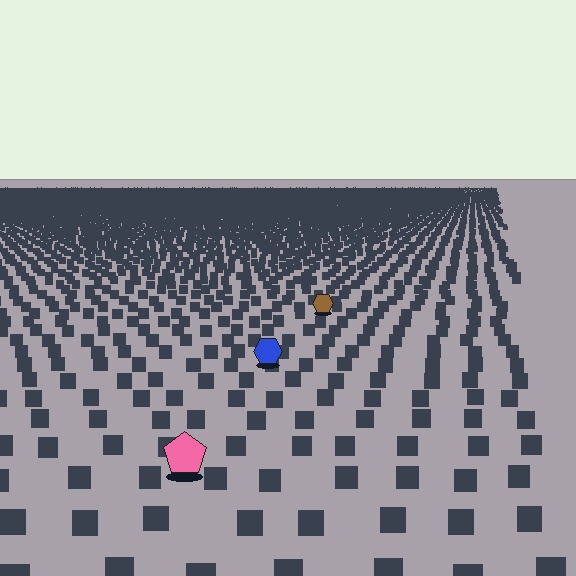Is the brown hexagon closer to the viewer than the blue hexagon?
No. The blue hexagon is closer — you can tell from the texture gradient: the ground texture is coarser near it.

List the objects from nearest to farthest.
From nearest to farthest: the pink pentagon, the blue hexagon, the brown hexagon.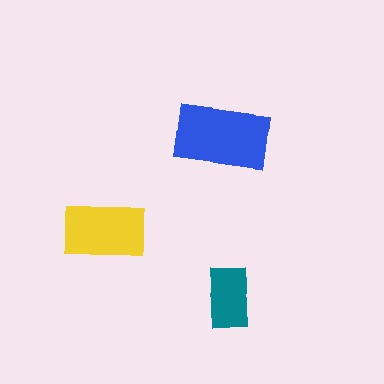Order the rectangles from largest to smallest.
the blue one, the yellow one, the teal one.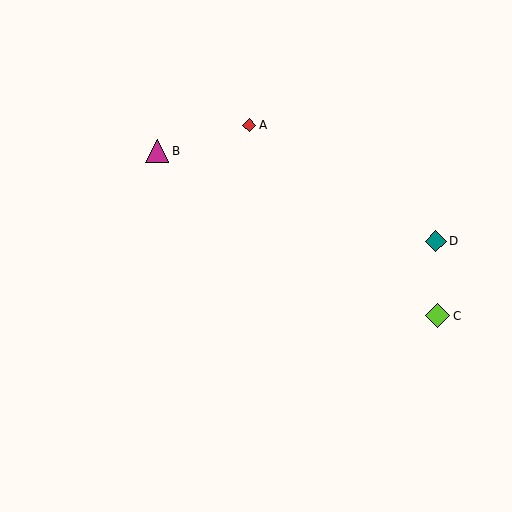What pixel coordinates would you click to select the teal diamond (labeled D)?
Click at (436, 241) to select the teal diamond D.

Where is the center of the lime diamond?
The center of the lime diamond is at (438, 316).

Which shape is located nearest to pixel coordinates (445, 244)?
The teal diamond (labeled D) at (436, 241) is nearest to that location.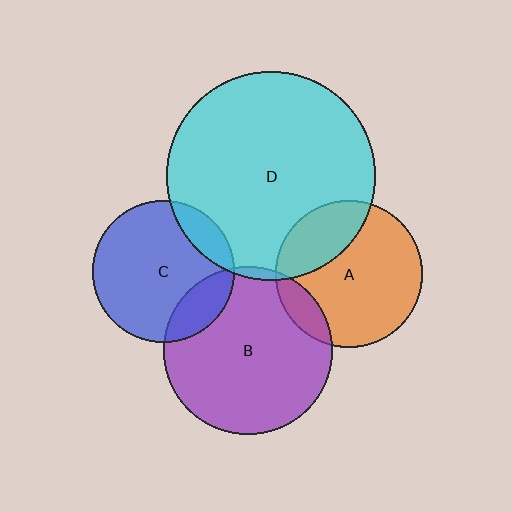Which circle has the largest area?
Circle D (cyan).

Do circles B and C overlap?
Yes.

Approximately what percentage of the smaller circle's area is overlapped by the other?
Approximately 15%.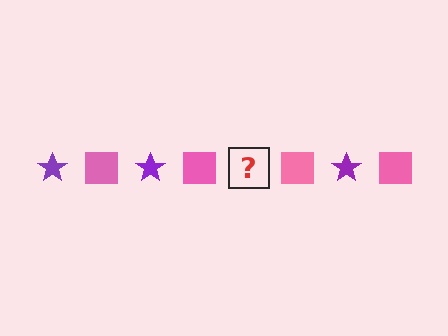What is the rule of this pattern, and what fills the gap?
The rule is that the pattern alternates between purple star and pink square. The gap should be filled with a purple star.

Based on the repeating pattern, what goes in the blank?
The blank should be a purple star.